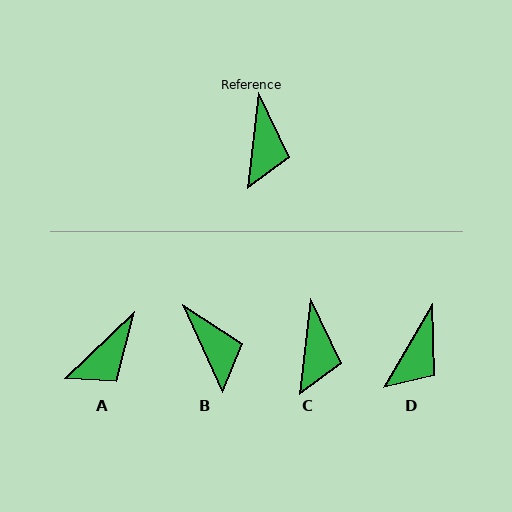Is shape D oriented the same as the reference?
No, it is off by about 24 degrees.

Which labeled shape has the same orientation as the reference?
C.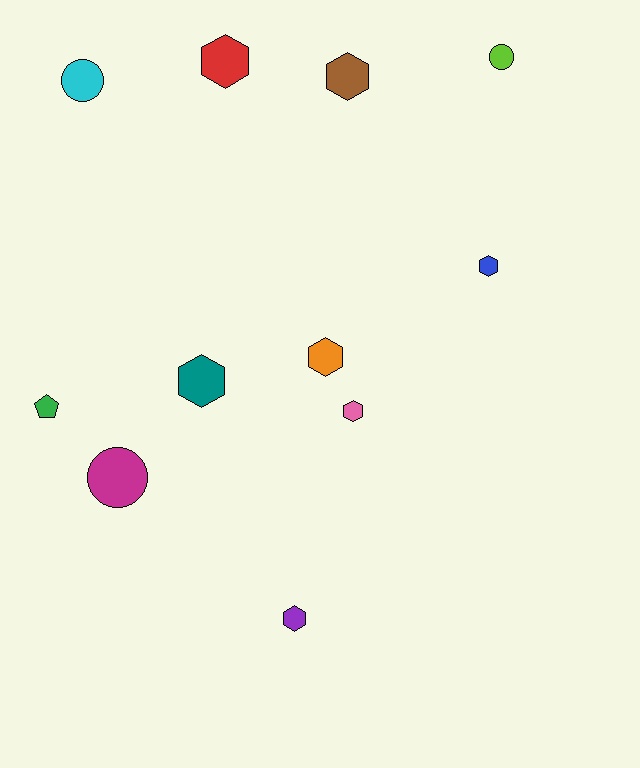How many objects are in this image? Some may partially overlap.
There are 11 objects.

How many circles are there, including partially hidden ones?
There are 3 circles.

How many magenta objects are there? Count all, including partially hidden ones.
There is 1 magenta object.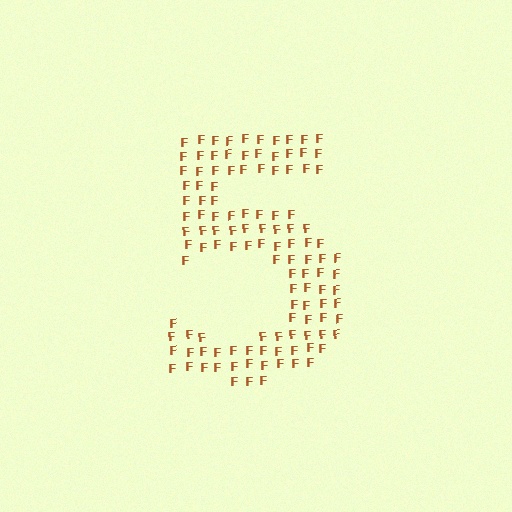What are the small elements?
The small elements are letter F's.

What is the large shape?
The large shape is the digit 5.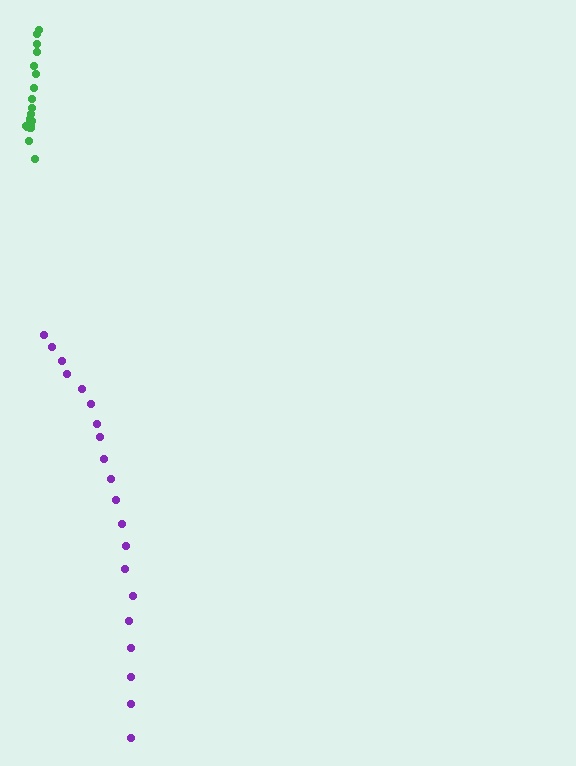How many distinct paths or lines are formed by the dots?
There are 2 distinct paths.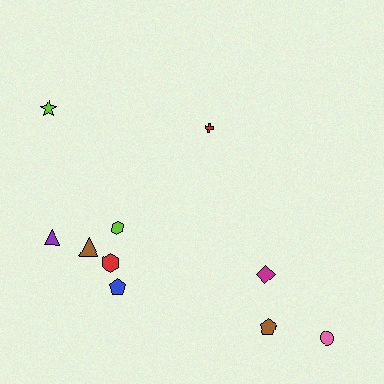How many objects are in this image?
There are 10 objects.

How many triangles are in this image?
There are 2 triangles.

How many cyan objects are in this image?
There are no cyan objects.